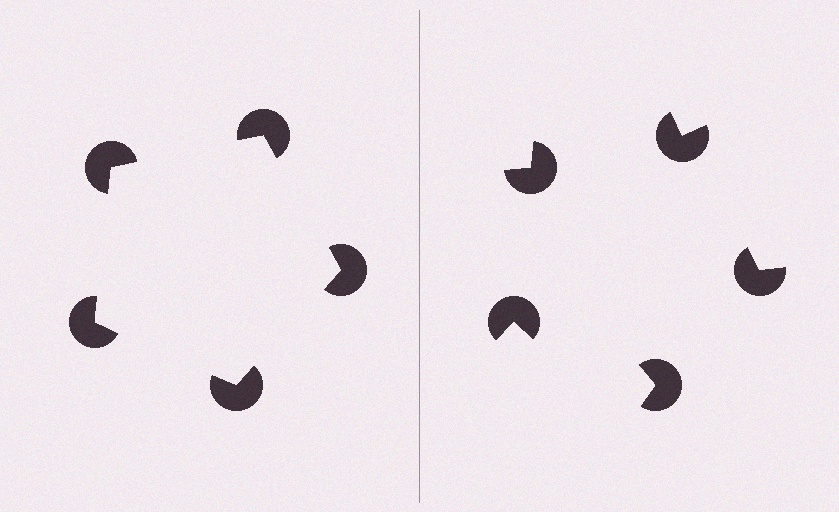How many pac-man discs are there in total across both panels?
10 — 5 on each side.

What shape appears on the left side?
An illusory pentagon.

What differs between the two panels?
The pac-man discs are positioned identically on both sides; only the wedge orientations differ. On the left they align to a pentagon; on the right they are misaligned.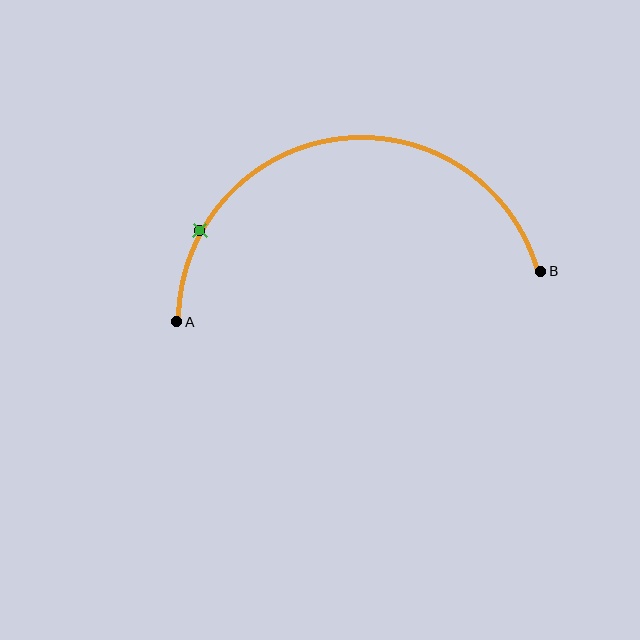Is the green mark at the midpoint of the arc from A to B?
No. The green mark lies on the arc but is closer to endpoint A. The arc midpoint would be at the point on the curve equidistant along the arc from both A and B.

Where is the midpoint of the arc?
The arc midpoint is the point on the curve farthest from the straight line joining A and B. It sits above that line.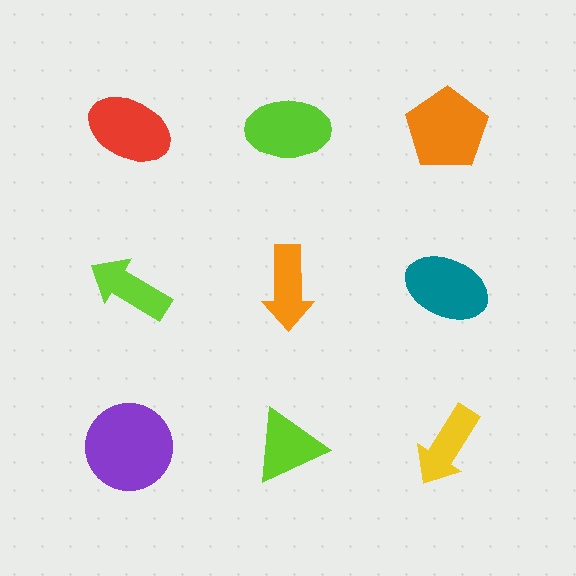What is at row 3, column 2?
A lime triangle.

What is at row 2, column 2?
An orange arrow.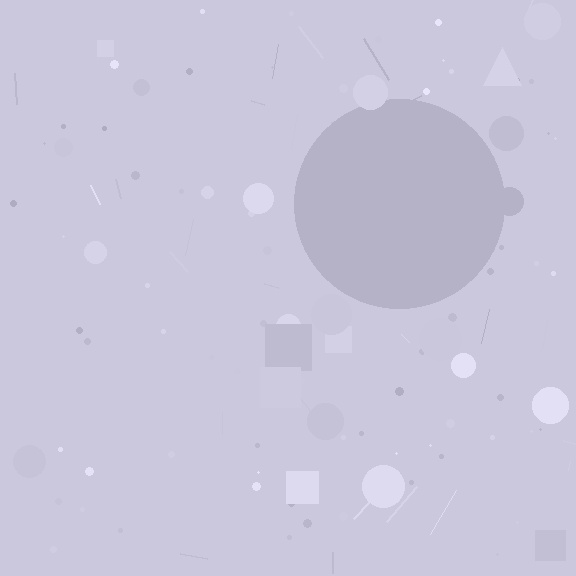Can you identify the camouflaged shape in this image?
The camouflaged shape is a circle.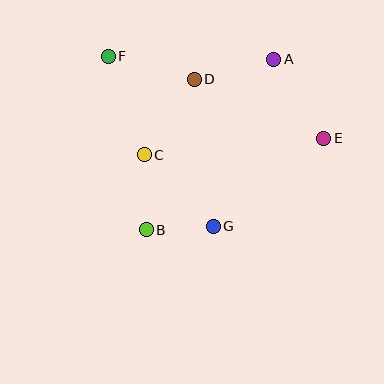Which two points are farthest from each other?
Points E and F are farthest from each other.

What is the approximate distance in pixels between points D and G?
The distance between D and G is approximately 148 pixels.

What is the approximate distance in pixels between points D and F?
The distance between D and F is approximately 89 pixels.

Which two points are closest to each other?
Points B and G are closest to each other.